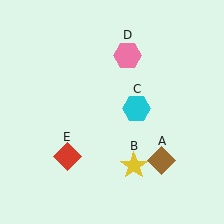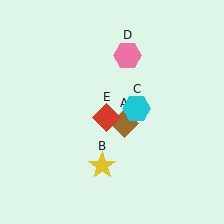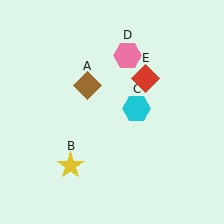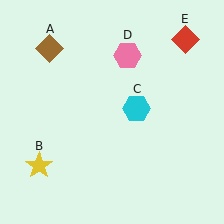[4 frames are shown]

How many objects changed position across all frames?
3 objects changed position: brown diamond (object A), yellow star (object B), red diamond (object E).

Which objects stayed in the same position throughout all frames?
Cyan hexagon (object C) and pink hexagon (object D) remained stationary.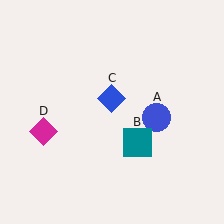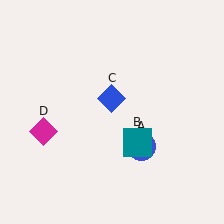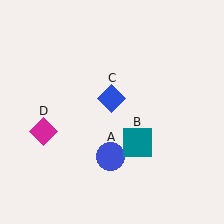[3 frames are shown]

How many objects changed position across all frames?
1 object changed position: blue circle (object A).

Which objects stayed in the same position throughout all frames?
Teal square (object B) and blue diamond (object C) and magenta diamond (object D) remained stationary.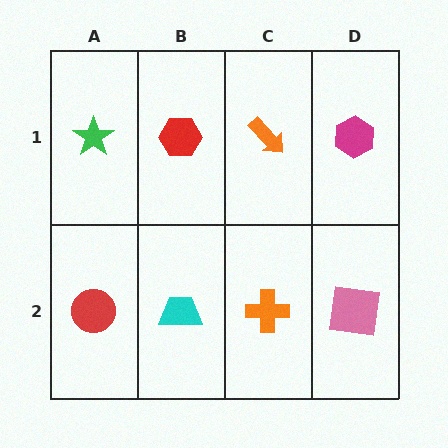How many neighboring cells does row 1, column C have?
3.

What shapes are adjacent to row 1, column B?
A cyan trapezoid (row 2, column B), a green star (row 1, column A), an orange arrow (row 1, column C).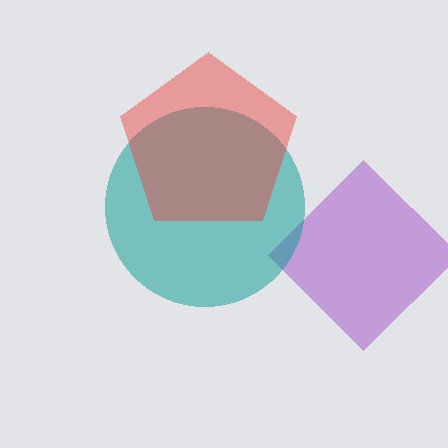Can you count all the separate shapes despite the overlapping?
Yes, there are 3 separate shapes.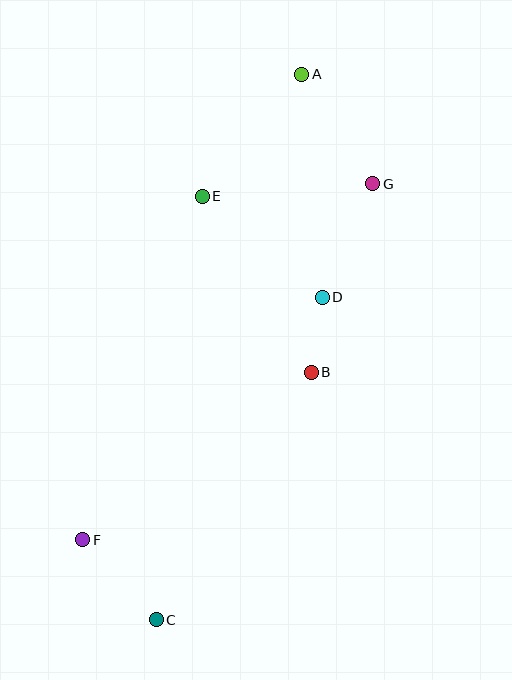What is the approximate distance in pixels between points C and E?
The distance between C and E is approximately 426 pixels.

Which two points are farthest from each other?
Points A and C are farthest from each other.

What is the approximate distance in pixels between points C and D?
The distance between C and D is approximately 363 pixels.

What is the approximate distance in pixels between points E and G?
The distance between E and G is approximately 171 pixels.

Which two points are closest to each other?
Points B and D are closest to each other.